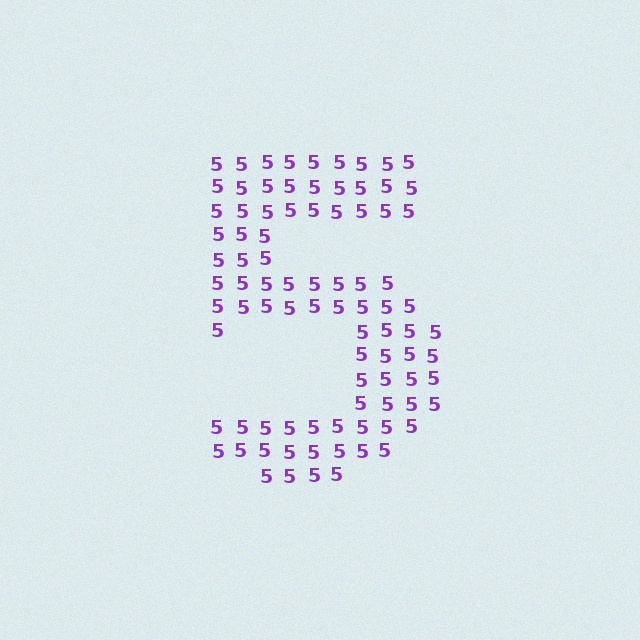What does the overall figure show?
The overall figure shows the digit 5.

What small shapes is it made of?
It is made of small digit 5's.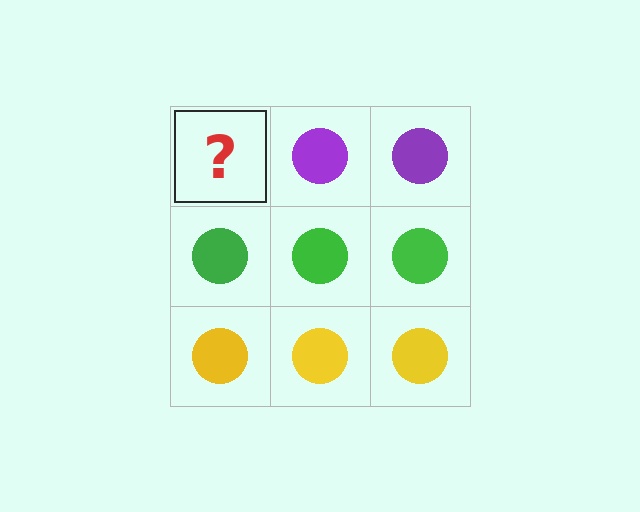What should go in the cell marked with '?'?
The missing cell should contain a purple circle.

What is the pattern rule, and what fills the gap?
The rule is that each row has a consistent color. The gap should be filled with a purple circle.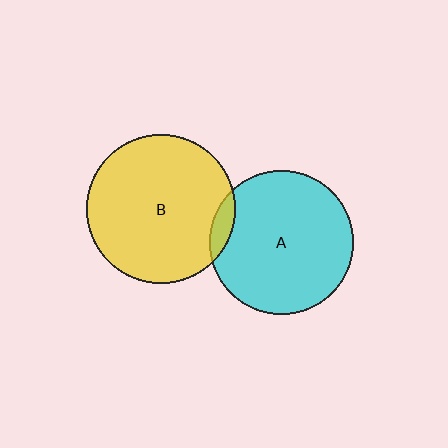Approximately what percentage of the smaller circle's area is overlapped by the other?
Approximately 5%.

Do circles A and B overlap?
Yes.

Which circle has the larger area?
Circle B (yellow).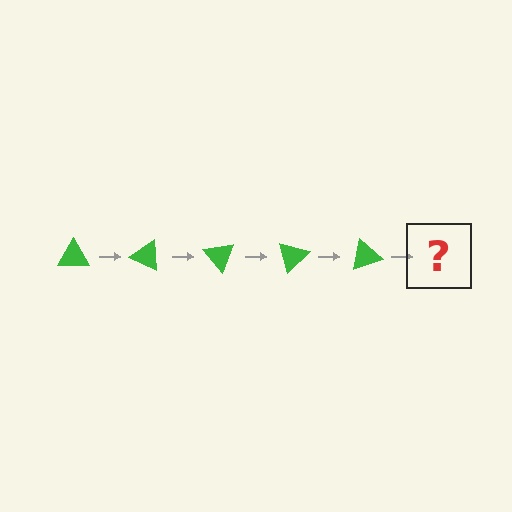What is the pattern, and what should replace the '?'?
The pattern is that the triangle rotates 25 degrees each step. The '?' should be a green triangle rotated 125 degrees.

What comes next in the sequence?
The next element should be a green triangle rotated 125 degrees.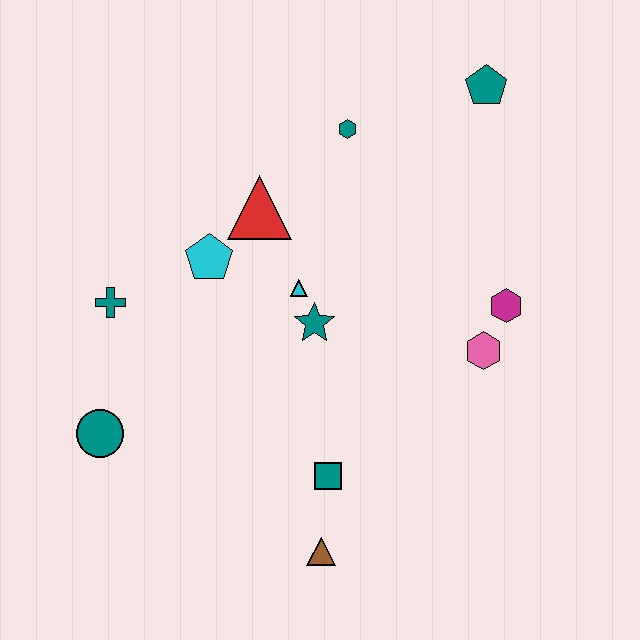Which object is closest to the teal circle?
The teal cross is closest to the teal circle.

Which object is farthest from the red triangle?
The brown triangle is farthest from the red triangle.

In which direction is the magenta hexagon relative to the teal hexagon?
The magenta hexagon is below the teal hexagon.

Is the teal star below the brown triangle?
No